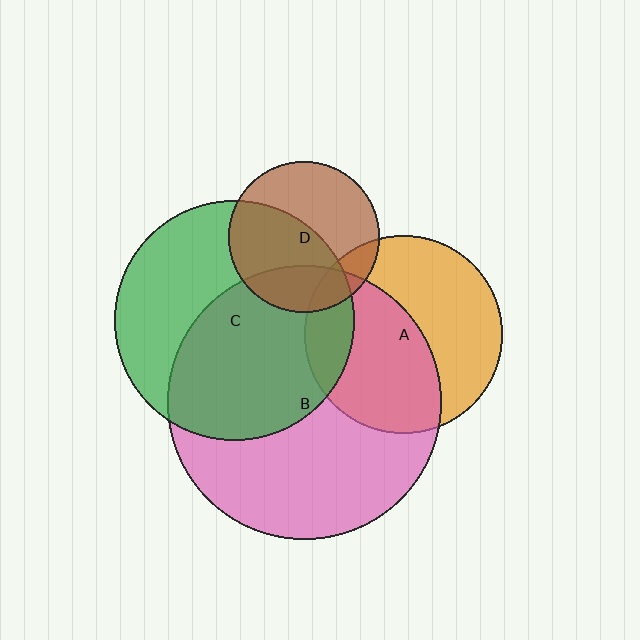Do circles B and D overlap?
Yes.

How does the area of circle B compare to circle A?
Approximately 1.9 times.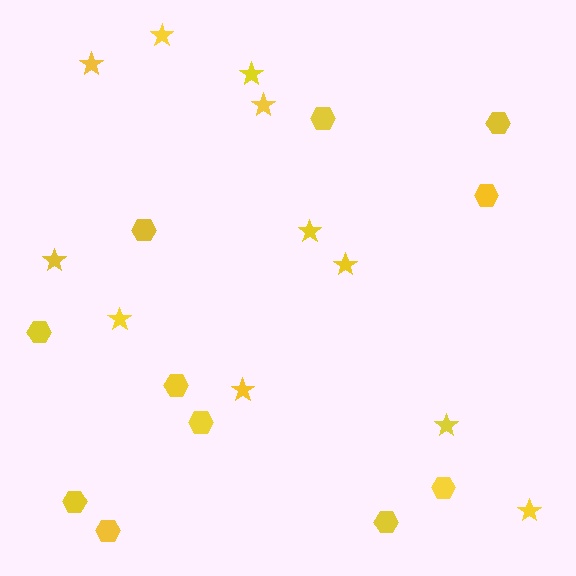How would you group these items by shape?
There are 2 groups: one group of hexagons (11) and one group of stars (11).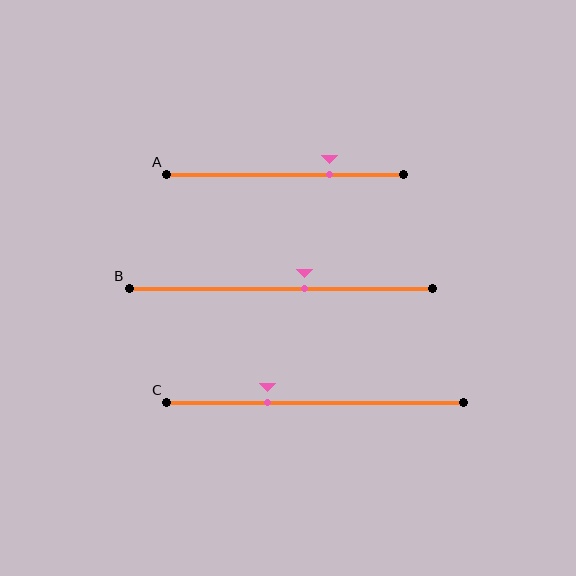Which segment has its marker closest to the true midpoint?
Segment B has its marker closest to the true midpoint.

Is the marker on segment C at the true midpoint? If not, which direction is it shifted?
No, the marker on segment C is shifted to the left by about 16% of the segment length.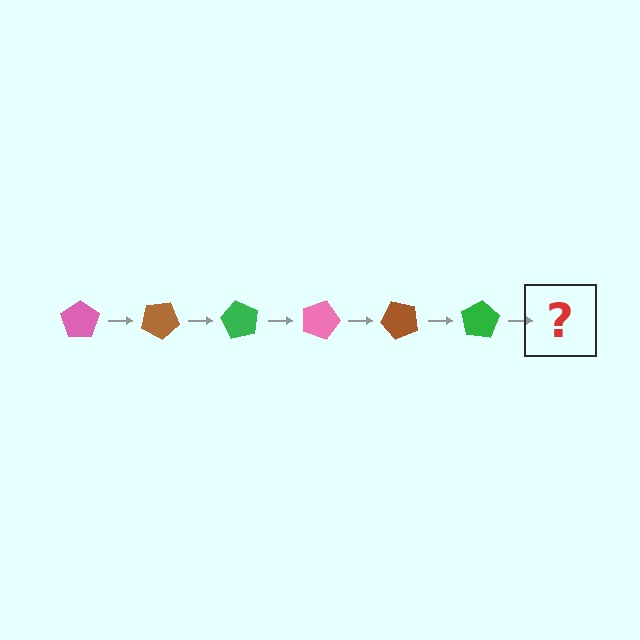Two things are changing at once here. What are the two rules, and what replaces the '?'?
The two rules are that it rotates 30 degrees each step and the color cycles through pink, brown, and green. The '?' should be a pink pentagon, rotated 180 degrees from the start.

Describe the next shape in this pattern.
It should be a pink pentagon, rotated 180 degrees from the start.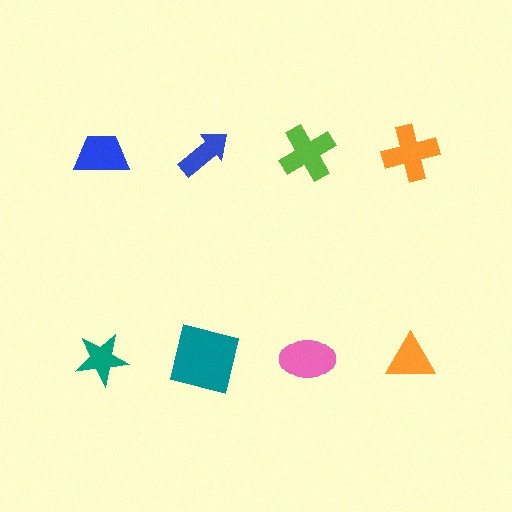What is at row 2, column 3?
A pink ellipse.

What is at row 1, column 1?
A blue trapezoid.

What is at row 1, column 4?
An orange cross.